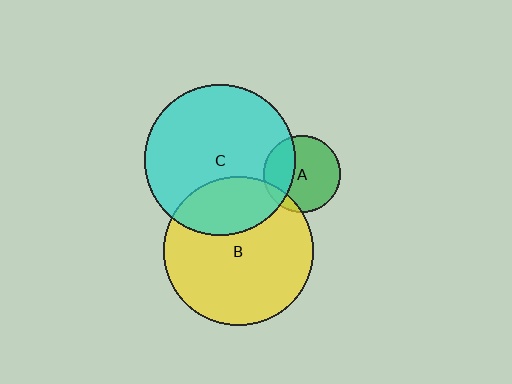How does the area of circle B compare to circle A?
Approximately 3.8 times.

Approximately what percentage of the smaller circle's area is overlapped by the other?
Approximately 35%.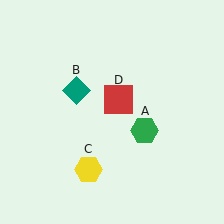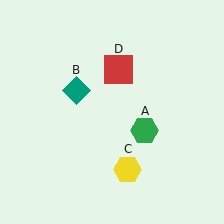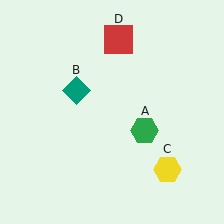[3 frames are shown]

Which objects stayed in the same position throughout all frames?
Green hexagon (object A) and teal diamond (object B) remained stationary.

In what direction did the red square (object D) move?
The red square (object D) moved up.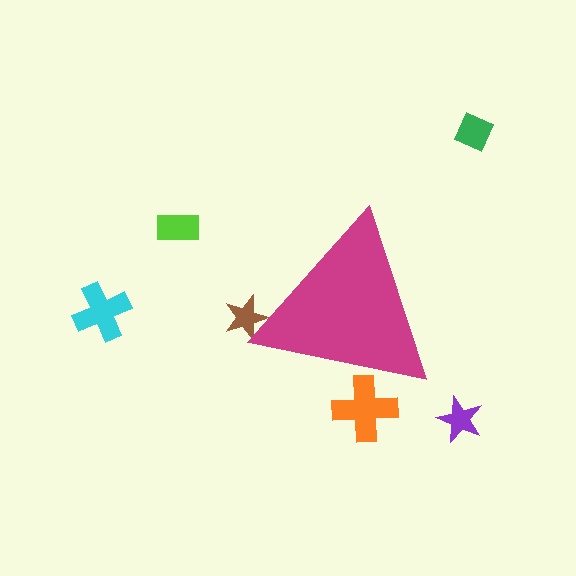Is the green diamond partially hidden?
No, the green diamond is fully visible.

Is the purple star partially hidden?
No, the purple star is fully visible.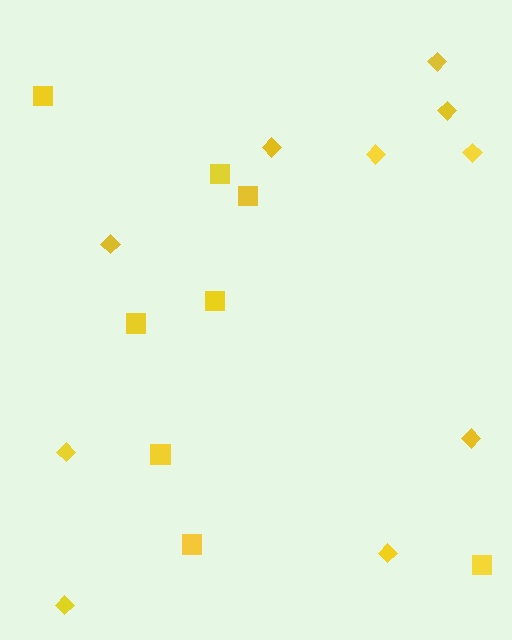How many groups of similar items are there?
There are 2 groups: one group of squares (8) and one group of diamonds (10).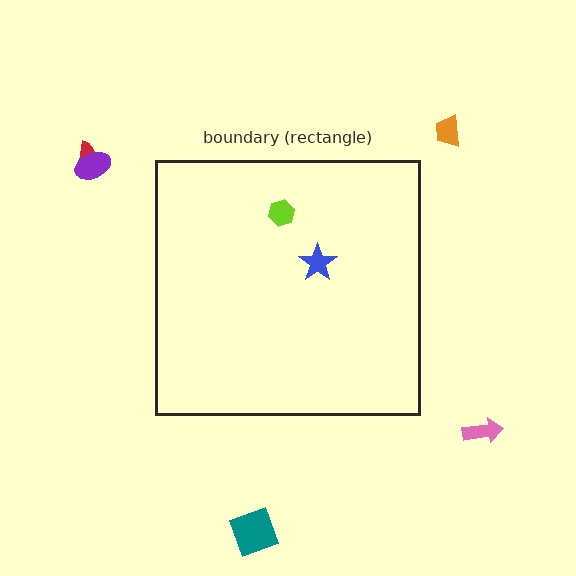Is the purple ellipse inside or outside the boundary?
Outside.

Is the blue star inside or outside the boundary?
Inside.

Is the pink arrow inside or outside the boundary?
Outside.